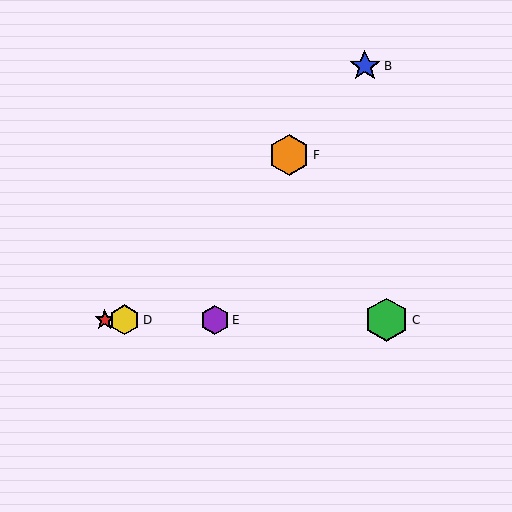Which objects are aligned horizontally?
Objects A, C, D, E are aligned horizontally.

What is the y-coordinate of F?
Object F is at y≈155.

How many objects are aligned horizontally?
4 objects (A, C, D, E) are aligned horizontally.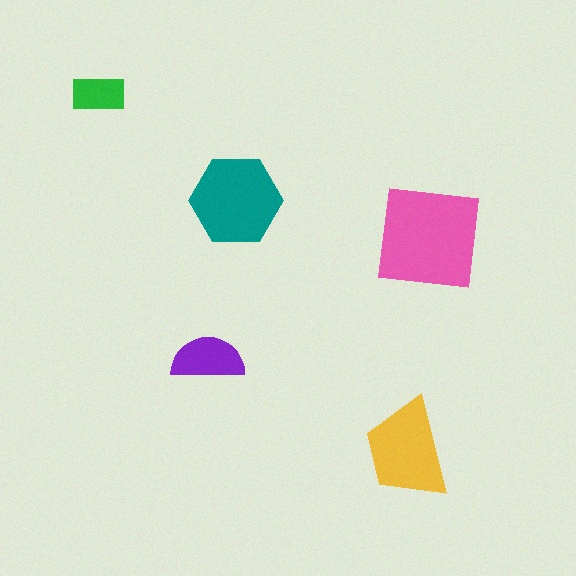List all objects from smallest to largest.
The green rectangle, the purple semicircle, the yellow trapezoid, the teal hexagon, the pink square.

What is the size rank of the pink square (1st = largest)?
1st.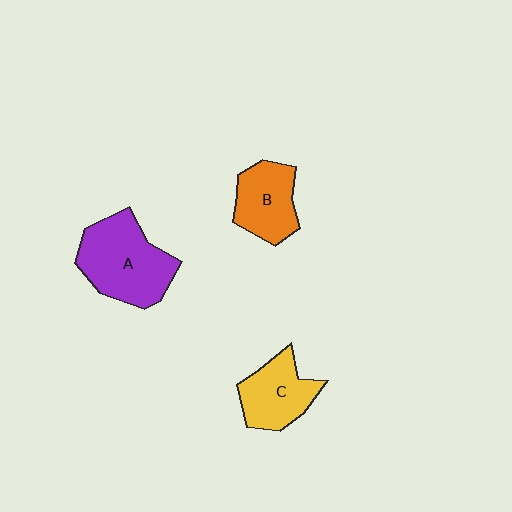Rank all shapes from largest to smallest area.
From largest to smallest: A (purple), C (yellow), B (orange).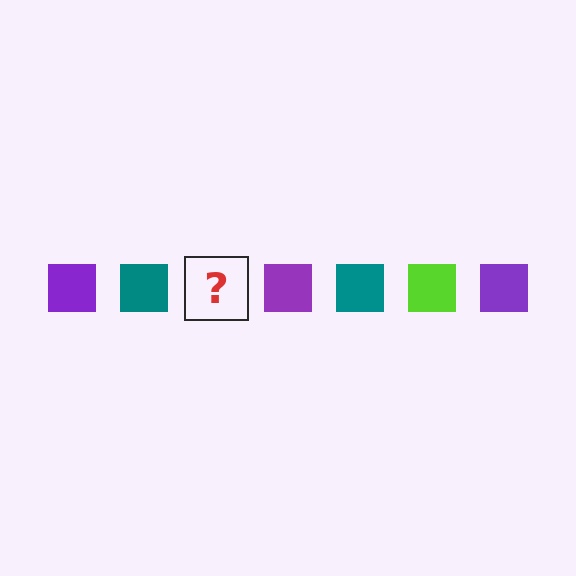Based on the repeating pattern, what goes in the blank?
The blank should be a lime square.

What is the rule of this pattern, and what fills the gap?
The rule is that the pattern cycles through purple, teal, lime squares. The gap should be filled with a lime square.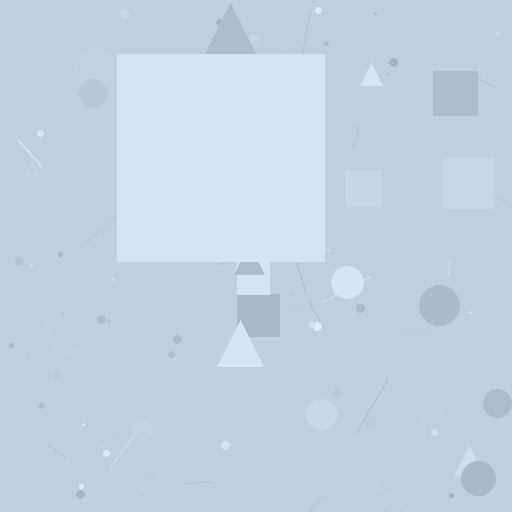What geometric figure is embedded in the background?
A square is embedded in the background.